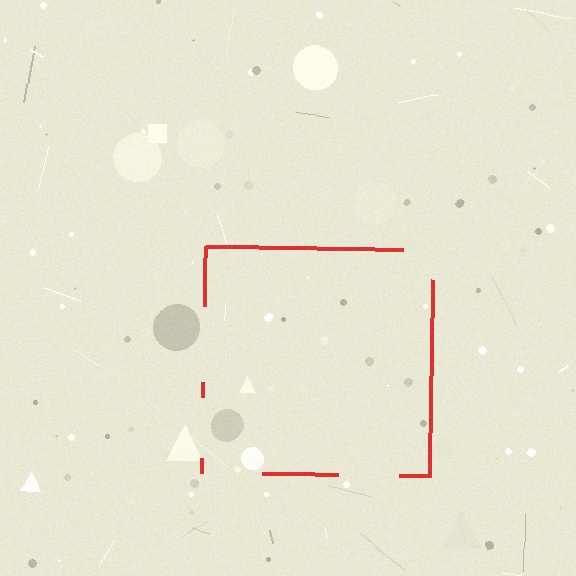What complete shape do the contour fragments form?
The contour fragments form a square.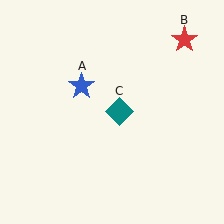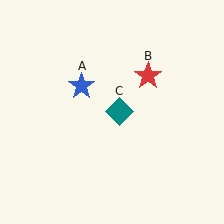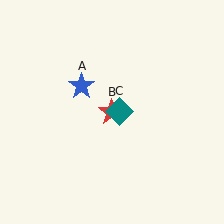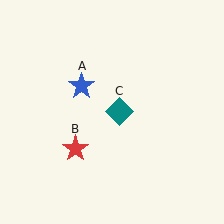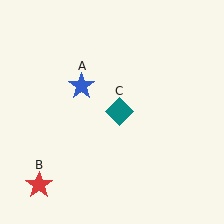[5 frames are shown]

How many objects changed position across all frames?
1 object changed position: red star (object B).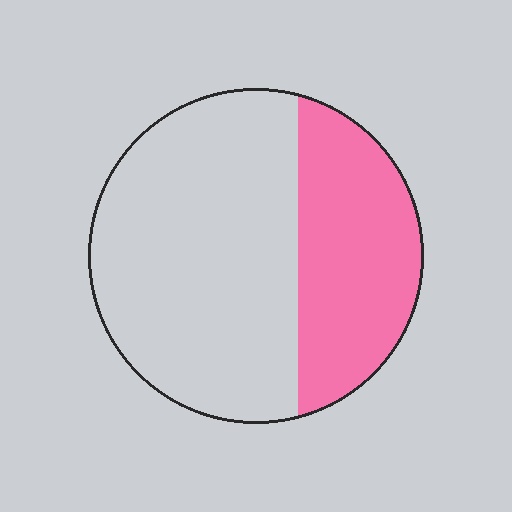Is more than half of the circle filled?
No.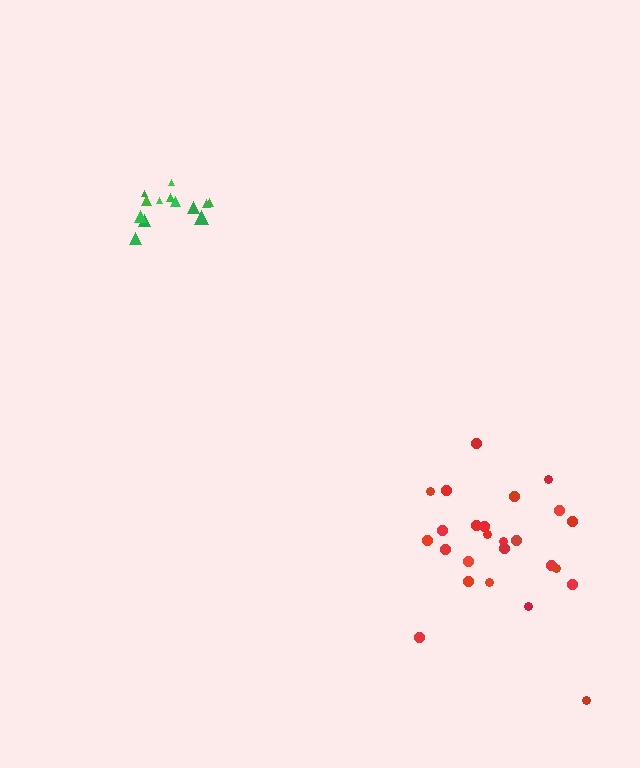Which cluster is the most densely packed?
Green.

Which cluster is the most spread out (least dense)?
Red.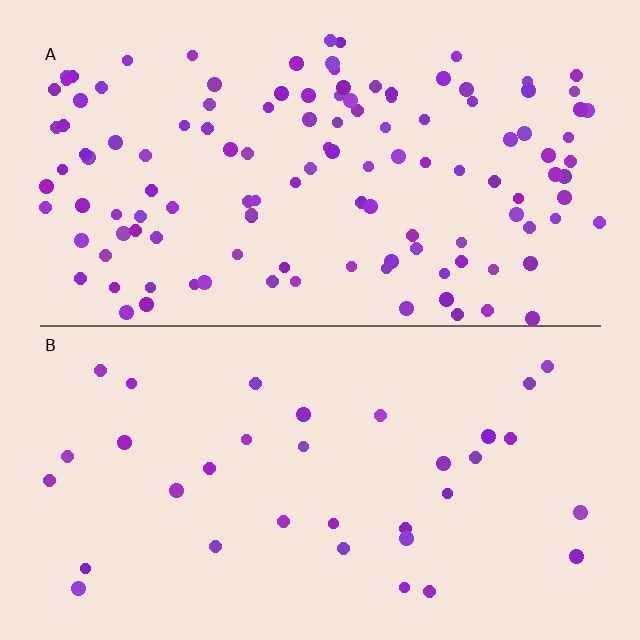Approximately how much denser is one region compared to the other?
Approximately 3.6× — region A over region B.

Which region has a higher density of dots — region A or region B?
A (the top).